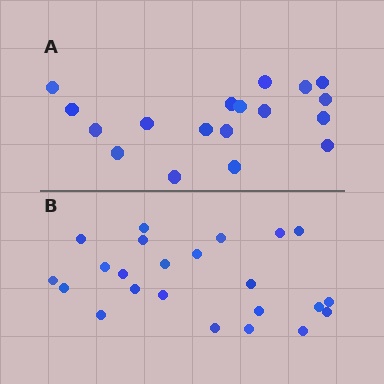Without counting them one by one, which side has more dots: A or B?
Region B (the bottom region) has more dots.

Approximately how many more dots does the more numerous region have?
Region B has about 5 more dots than region A.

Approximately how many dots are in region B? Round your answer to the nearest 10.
About 20 dots. (The exact count is 23, which rounds to 20.)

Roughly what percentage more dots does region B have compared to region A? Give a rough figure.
About 30% more.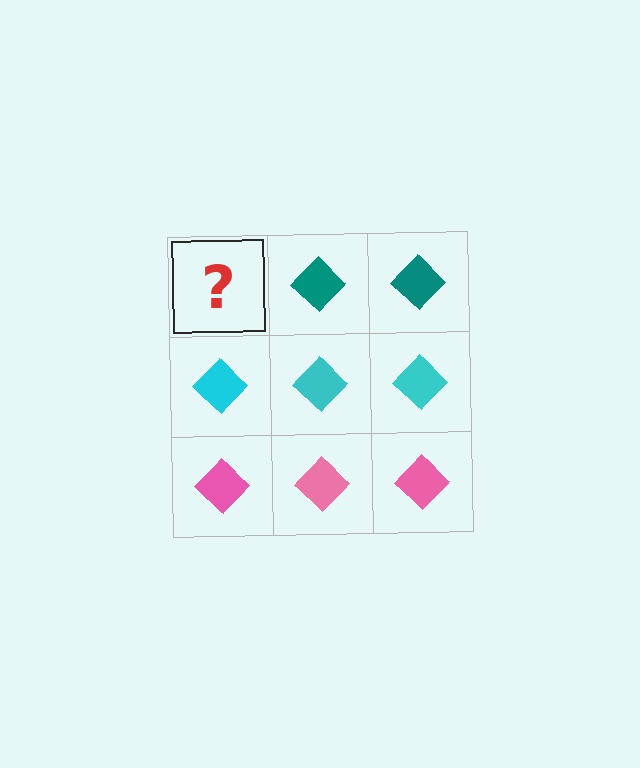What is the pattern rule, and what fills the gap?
The rule is that each row has a consistent color. The gap should be filled with a teal diamond.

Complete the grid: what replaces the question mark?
The question mark should be replaced with a teal diamond.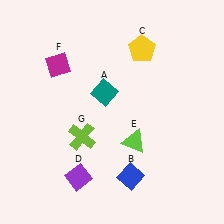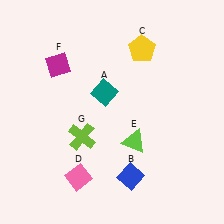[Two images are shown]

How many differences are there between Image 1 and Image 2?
There is 1 difference between the two images.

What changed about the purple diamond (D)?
In Image 1, D is purple. In Image 2, it changed to pink.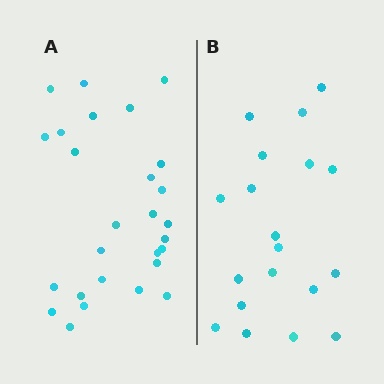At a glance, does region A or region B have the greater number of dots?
Region A (the left region) has more dots.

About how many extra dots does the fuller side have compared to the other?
Region A has roughly 8 or so more dots than region B.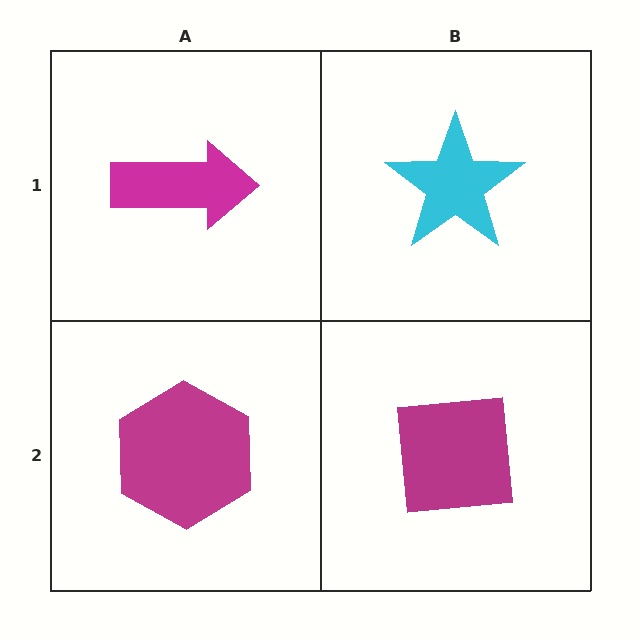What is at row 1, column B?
A cyan star.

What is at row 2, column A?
A magenta hexagon.